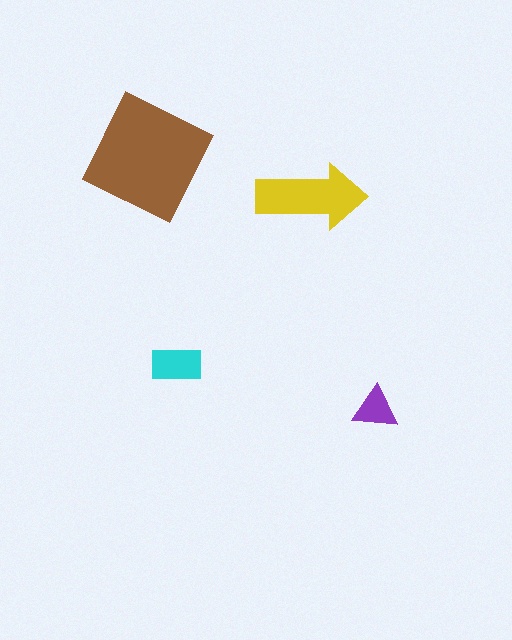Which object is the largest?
The brown square.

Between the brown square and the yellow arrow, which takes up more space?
The brown square.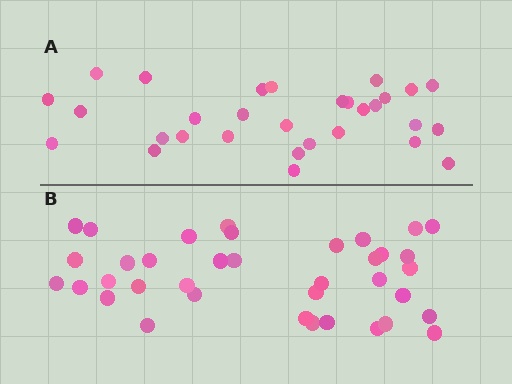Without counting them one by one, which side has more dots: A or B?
Region B (the bottom region) has more dots.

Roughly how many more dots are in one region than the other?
Region B has roughly 8 or so more dots than region A.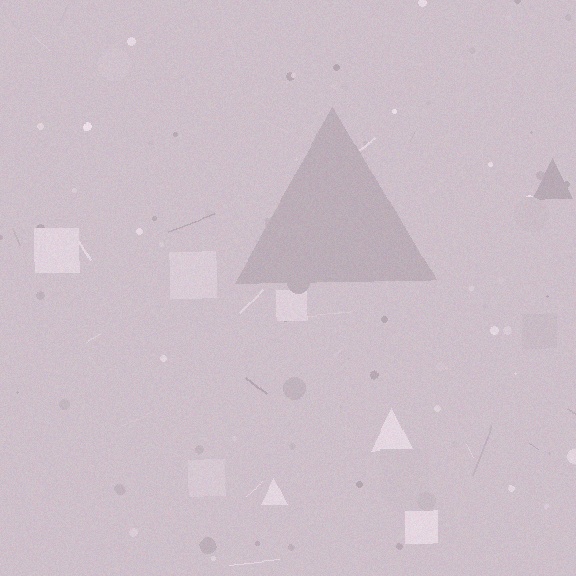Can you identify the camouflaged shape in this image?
The camouflaged shape is a triangle.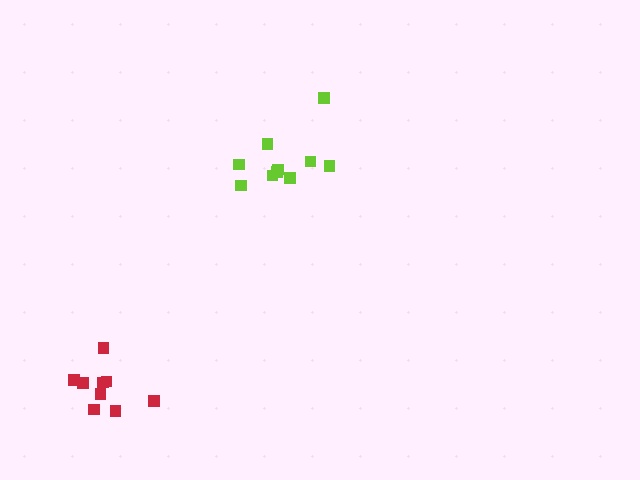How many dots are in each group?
Group 1: 9 dots, Group 2: 10 dots (19 total).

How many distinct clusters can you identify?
There are 2 distinct clusters.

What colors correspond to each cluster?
The clusters are colored: red, lime.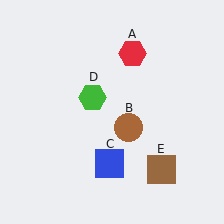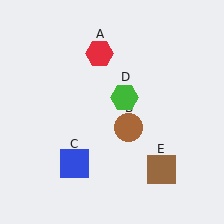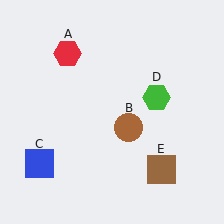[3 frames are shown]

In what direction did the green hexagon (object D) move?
The green hexagon (object D) moved right.